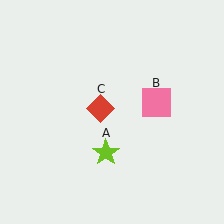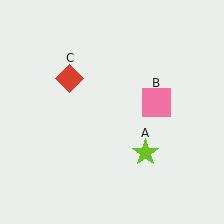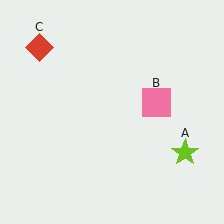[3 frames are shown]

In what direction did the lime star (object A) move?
The lime star (object A) moved right.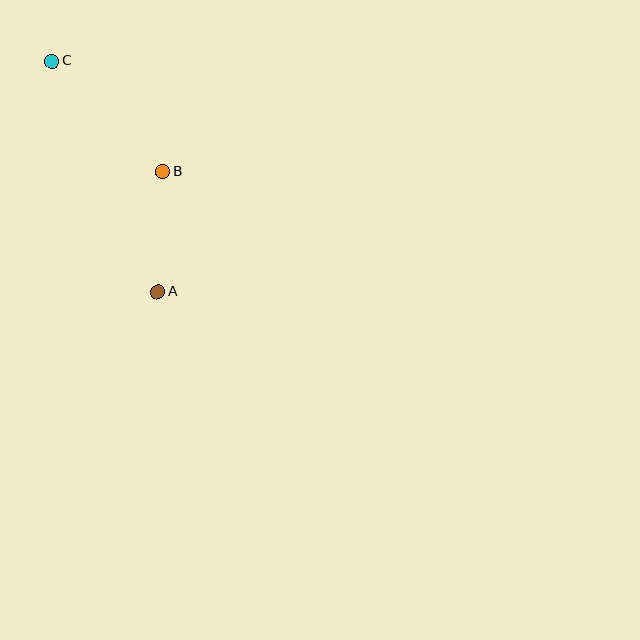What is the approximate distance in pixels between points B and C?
The distance between B and C is approximately 156 pixels.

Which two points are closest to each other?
Points A and B are closest to each other.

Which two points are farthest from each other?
Points A and C are farthest from each other.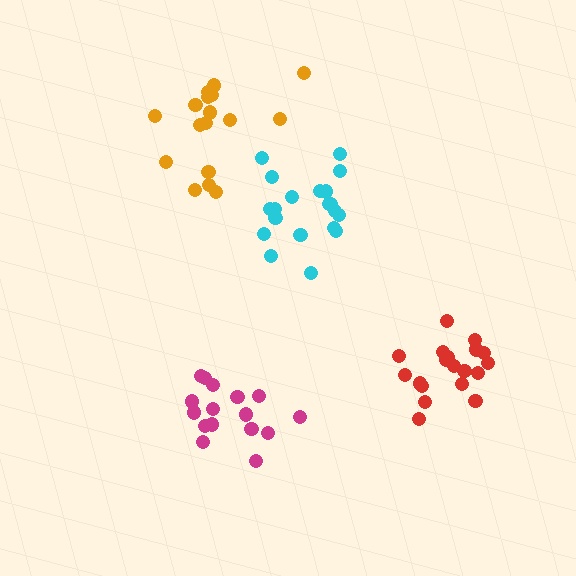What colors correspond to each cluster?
The clusters are colored: red, cyan, magenta, orange.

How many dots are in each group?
Group 1: 19 dots, Group 2: 20 dots, Group 3: 16 dots, Group 4: 17 dots (72 total).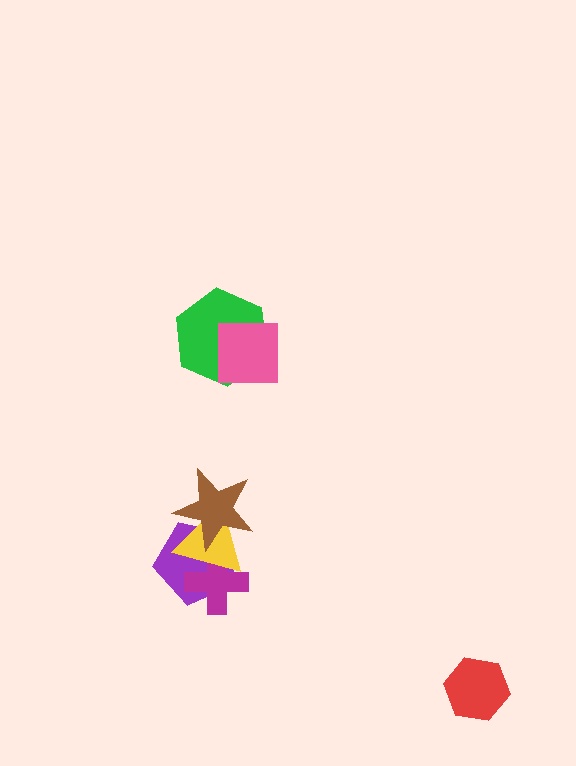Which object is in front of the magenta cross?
The yellow triangle is in front of the magenta cross.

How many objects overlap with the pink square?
1 object overlaps with the pink square.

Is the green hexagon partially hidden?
Yes, it is partially covered by another shape.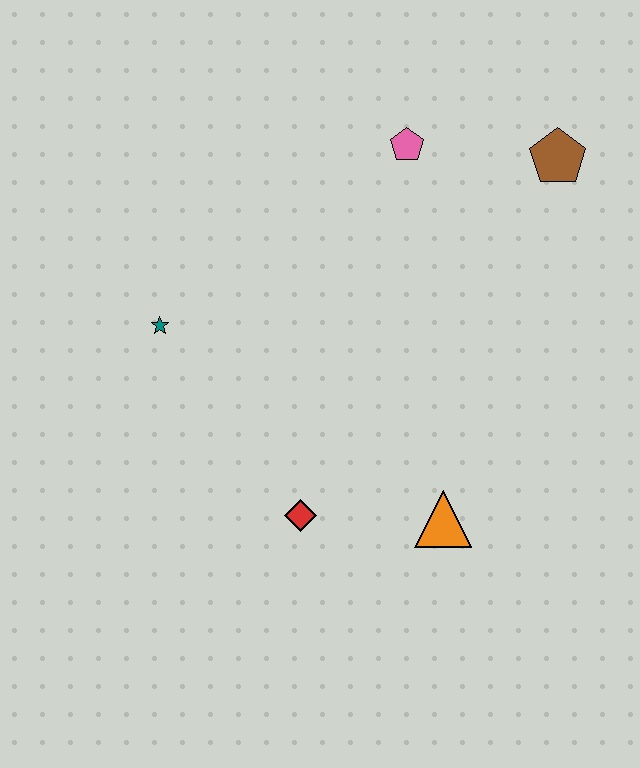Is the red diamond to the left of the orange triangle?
Yes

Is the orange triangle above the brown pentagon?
No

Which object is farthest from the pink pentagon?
The red diamond is farthest from the pink pentagon.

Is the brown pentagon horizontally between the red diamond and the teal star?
No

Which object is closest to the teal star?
The red diamond is closest to the teal star.